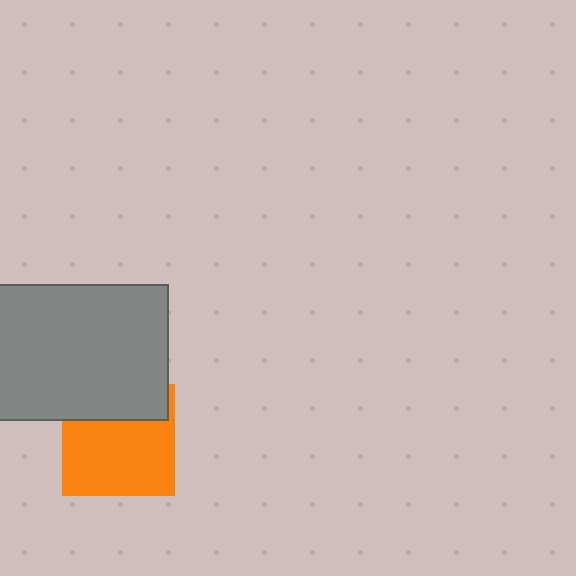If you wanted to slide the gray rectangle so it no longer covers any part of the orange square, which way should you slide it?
Slide it up — that is the most direct way to separate the two shapes.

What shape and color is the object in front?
The object in front is a gray rectangle.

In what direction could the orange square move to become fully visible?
The orange square could move down. That would shift it out from behind the gray rectangle entirely.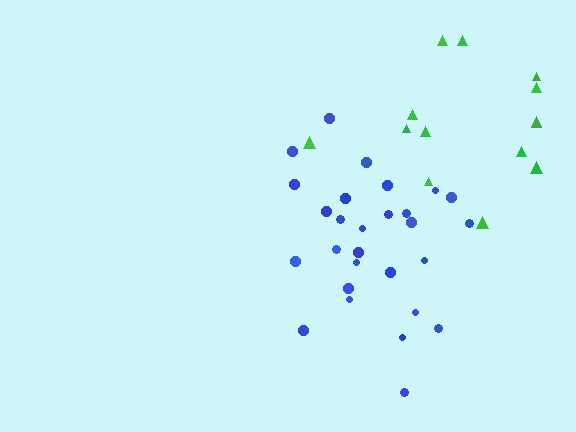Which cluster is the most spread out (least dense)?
Green.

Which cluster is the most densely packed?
Blue.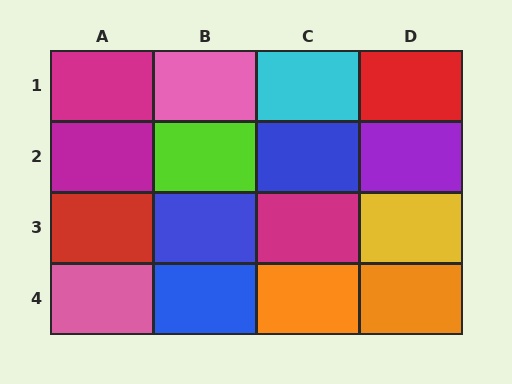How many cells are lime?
1 cell is lime.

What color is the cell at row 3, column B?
Blue.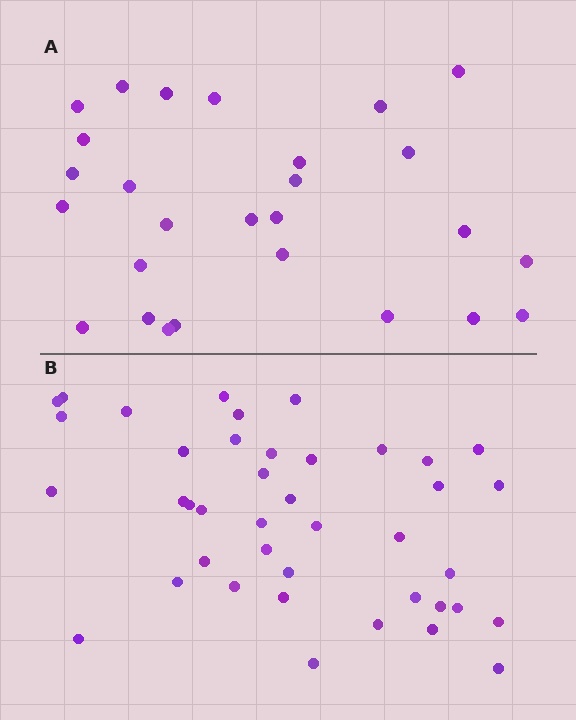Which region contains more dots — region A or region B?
Region B (the bottom region) has more dots.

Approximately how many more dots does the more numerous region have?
Region B has approximately 15 more dots than region A.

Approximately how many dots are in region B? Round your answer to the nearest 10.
About 40 dots. (The exact count is 41, which rounds to 40.)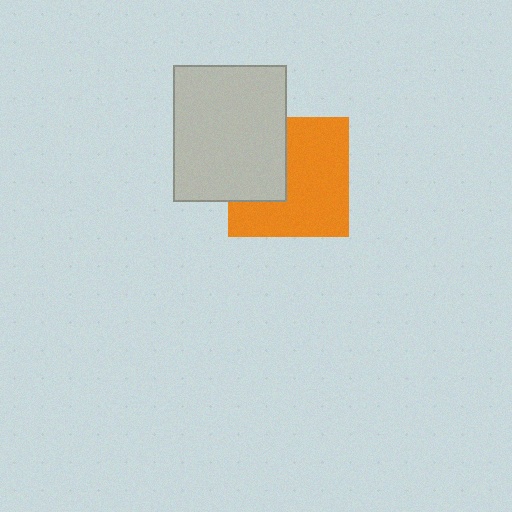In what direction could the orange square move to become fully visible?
The orange square could move right. That would shift it out from behind the light gray rectangle entirely.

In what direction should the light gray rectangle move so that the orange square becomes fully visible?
The light gray rectangle should move left. That is the shortest direction to clear the overlap and leave the orange square fully visible.